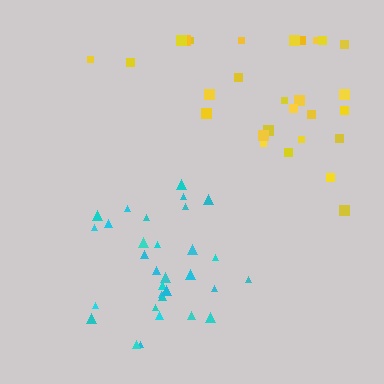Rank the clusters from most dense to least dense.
cyan, yellow.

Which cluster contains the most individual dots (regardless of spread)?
Cyan (31).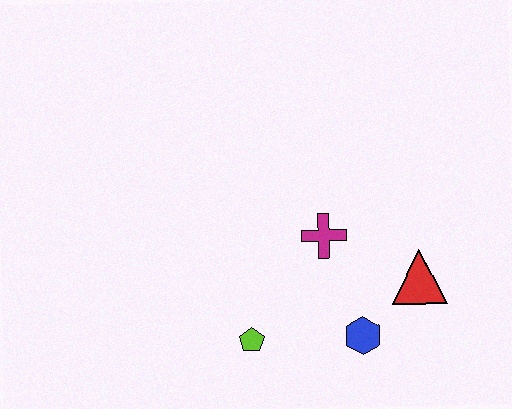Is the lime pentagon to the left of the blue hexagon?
Yes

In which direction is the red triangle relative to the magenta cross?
The red triangle is to the right of the magenta cross.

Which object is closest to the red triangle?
The blue hexagon is closest to the red triangle.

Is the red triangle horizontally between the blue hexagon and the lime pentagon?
No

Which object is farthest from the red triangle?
The lime pentagon is farthest from the red triangle.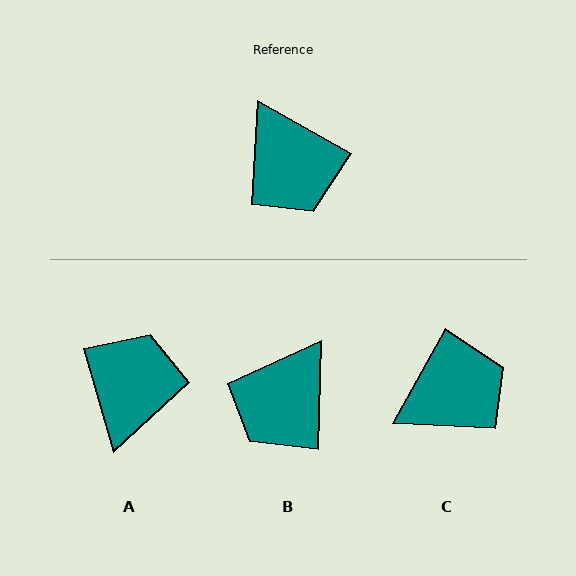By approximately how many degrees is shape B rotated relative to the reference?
Approximately 63 degrees clockwise.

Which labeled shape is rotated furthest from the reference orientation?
A, about 136 degrees away.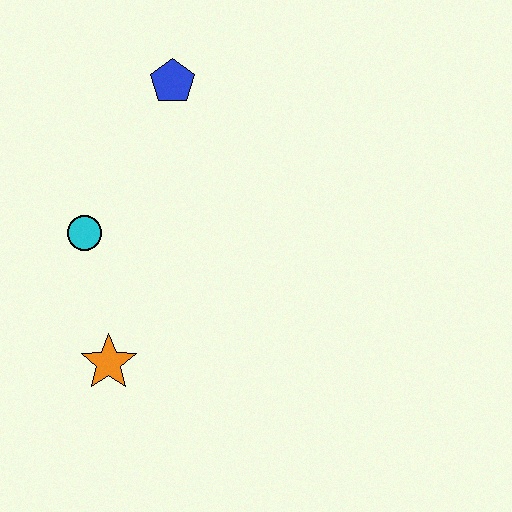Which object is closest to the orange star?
The cyan circle is closest to the orange star.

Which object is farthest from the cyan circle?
The blue pentagon is farthest from the cyan circle.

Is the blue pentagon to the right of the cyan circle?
Yes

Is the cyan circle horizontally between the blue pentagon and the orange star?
No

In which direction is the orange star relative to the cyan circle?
The orange star is below the cyan circle.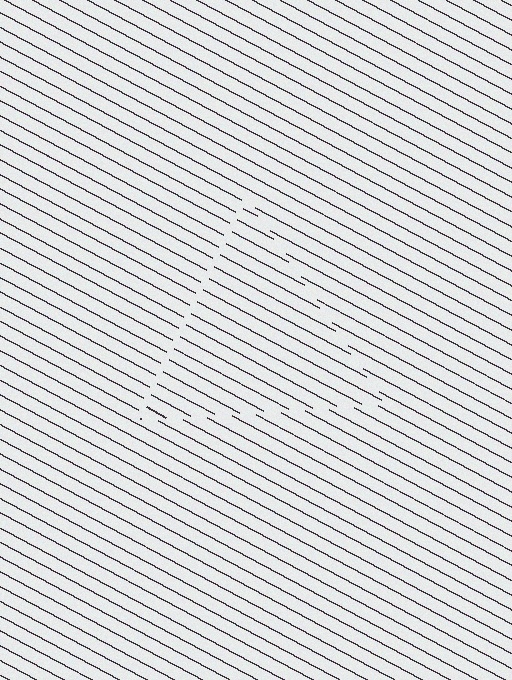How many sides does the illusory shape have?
3 sides — the line-ends trace a triangle.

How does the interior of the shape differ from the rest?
The interior of the shape contains the same grating, shifted by half a period — the contour is defined by the phase discontinuity where line-ends from the inner and outer gratings abut.